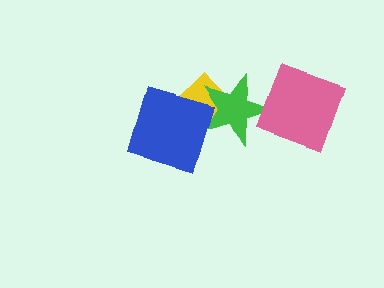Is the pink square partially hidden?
No, no other shape covers it.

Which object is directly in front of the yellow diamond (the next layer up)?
The green star is directly in front of the yellow diamond.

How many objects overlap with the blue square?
1 object overlaps with the blue square.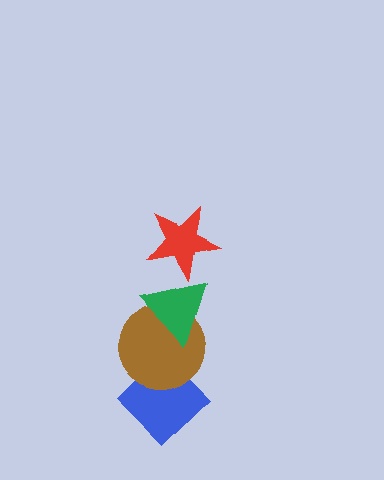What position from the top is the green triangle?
The green triangle is 2nd from the top.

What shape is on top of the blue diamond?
The brown circle is on top of the blue diamond.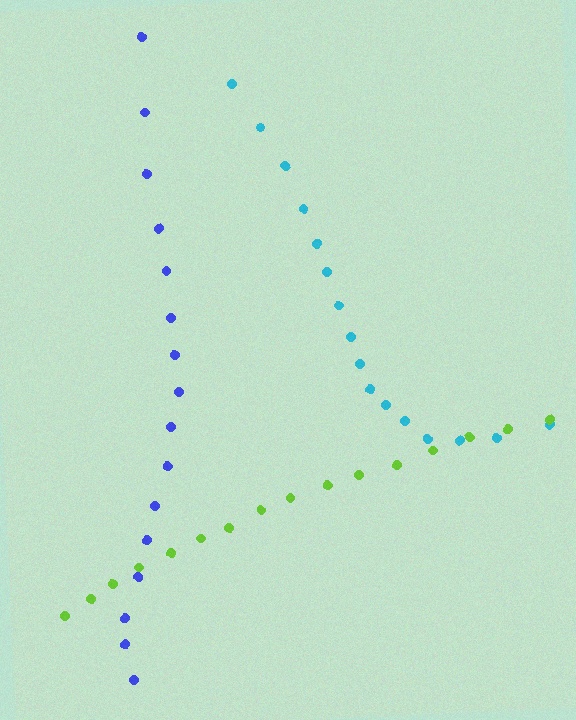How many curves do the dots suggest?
There are 3 distinct paths.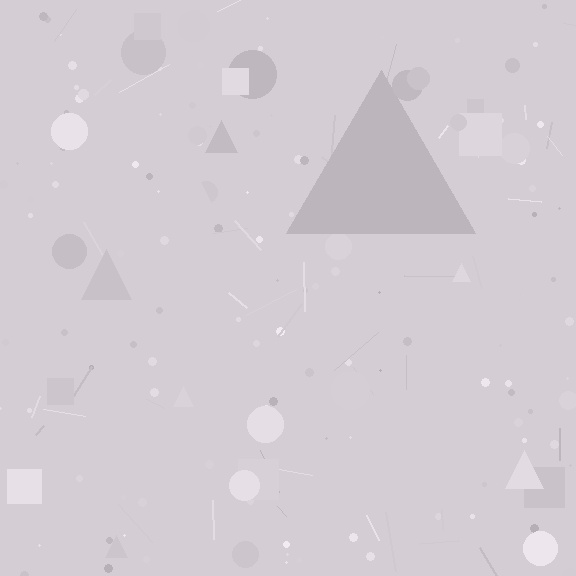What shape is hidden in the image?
A triangle is hidden in the image.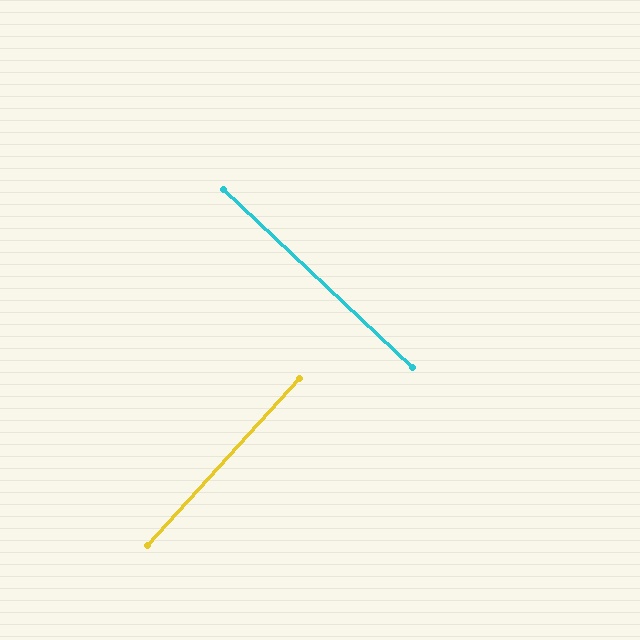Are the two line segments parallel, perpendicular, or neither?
Perpendicular — they meet at approximately 89°.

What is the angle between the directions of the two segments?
Approximately 89 degrees.